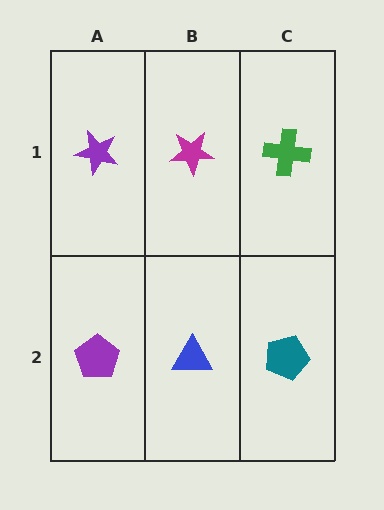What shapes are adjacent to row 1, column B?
A blue triangle (row 2, column B), a purple star (row 1, column A), a green cross (row 1, column C).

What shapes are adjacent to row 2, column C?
A green cross (row 1, column C), a blue triangle (row 2, column B).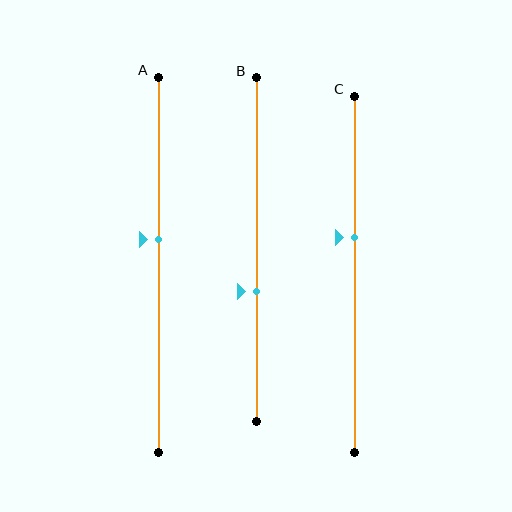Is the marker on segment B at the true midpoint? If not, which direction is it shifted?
No, the marker on segment B is shifted downward by about 12% of the segment length.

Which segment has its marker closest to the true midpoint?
Segment A has its marker closest to the true midpoint.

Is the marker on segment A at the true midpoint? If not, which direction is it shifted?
No, the marker on segment A is shifted upward by about 7% of the segment length.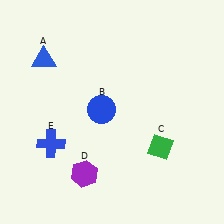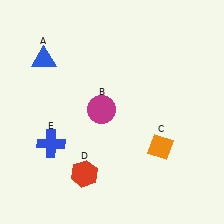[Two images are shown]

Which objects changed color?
B changed from blue to magenta. C changed from green to orange. D changed from purple to red.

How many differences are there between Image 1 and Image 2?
There are 3 differences between the two images.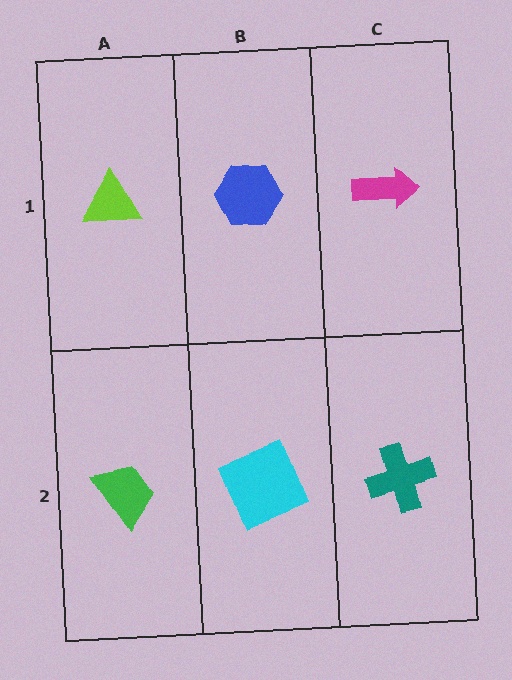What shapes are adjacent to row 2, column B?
A blue hexagon (row 1, column B), a green trapezoid (row 2, column A), a teal cross (row 2, column C).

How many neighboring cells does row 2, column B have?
3.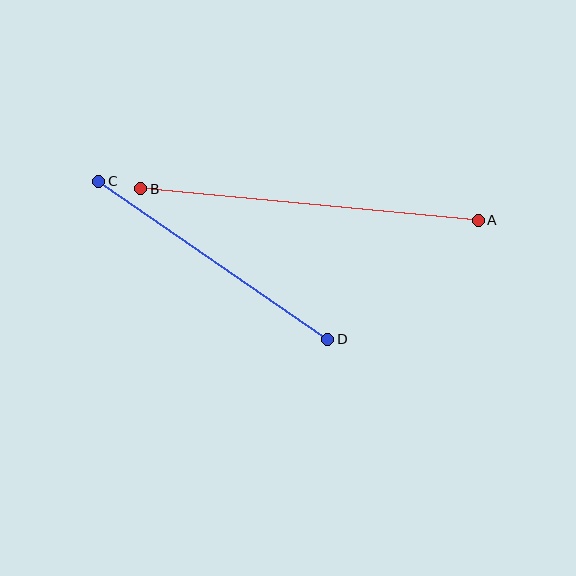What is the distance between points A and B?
The distance is approximately 339 pixels.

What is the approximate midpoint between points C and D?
The midpoint is at approximately (213, 260) pixels.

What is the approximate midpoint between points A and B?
The midpoint is at approximately (309, 205) pixels.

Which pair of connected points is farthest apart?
Points A and B are farthest apart.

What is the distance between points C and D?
The distance is approximately 278 pixels.